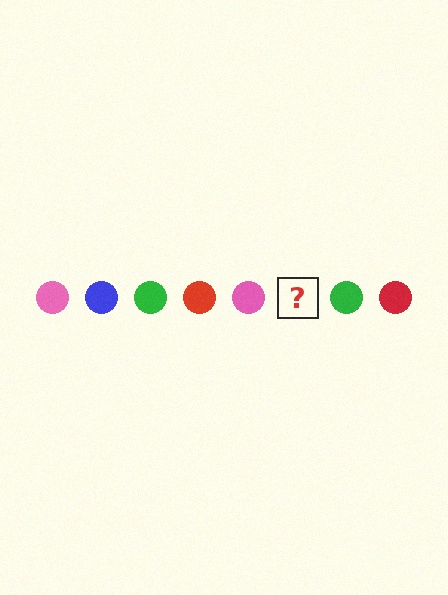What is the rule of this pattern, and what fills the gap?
The rule is that the pattern cycles through pink, blue, green, red circles. The gap should be filled with a blue circle.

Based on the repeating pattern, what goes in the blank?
The blank should be a blue circle.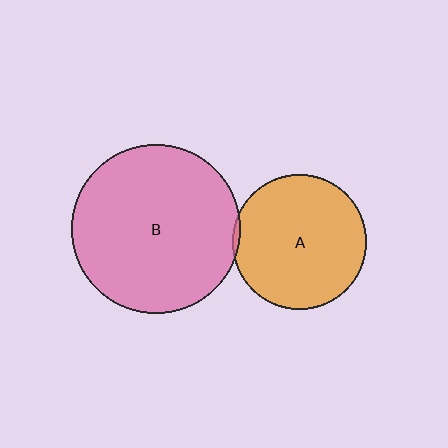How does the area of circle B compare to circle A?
Approximately 1.6 times.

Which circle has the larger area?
Circle B (pink).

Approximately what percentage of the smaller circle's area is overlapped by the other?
Approximately 5%.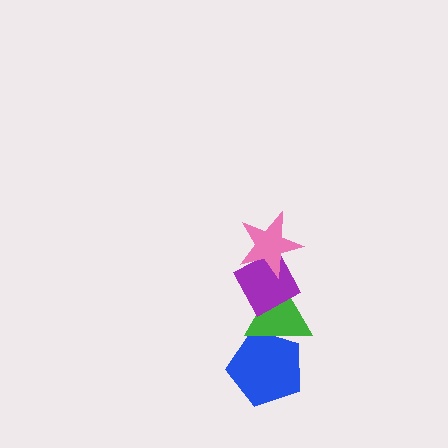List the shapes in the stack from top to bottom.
From top to bottom: the pink star, the purple diamond, the green triangle, the blue pentagon.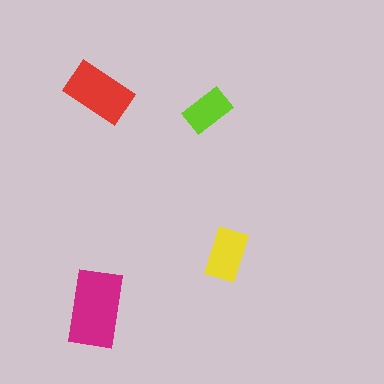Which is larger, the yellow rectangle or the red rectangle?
The red one.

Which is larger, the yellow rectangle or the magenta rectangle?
The magenta one.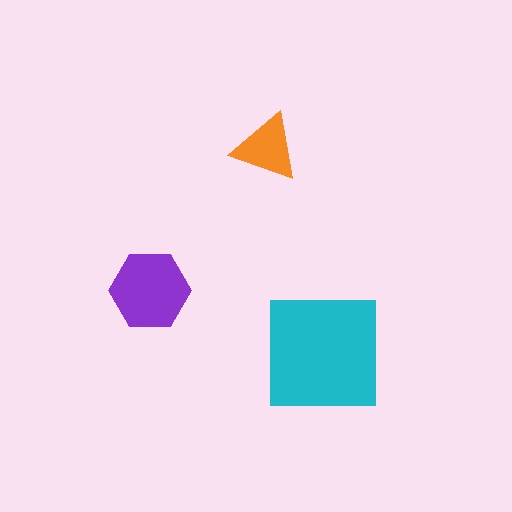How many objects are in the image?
There are 3 objects in the image.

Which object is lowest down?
The cyan square is bottommost.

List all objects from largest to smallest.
The cyan square, the purple hexagon, the orange triangle.